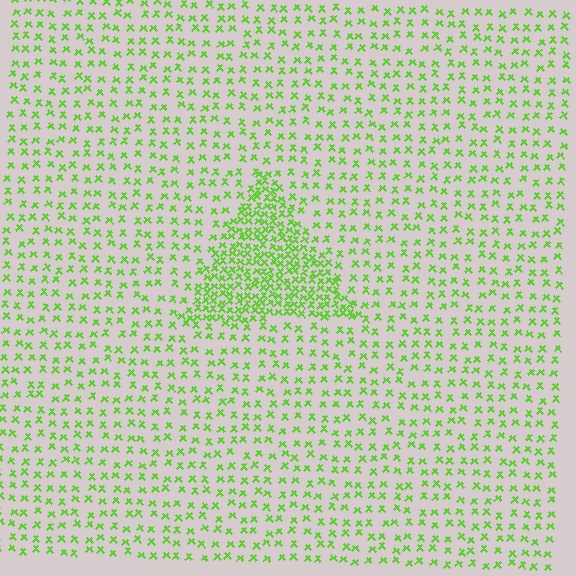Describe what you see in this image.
The image contains small lime elements arranged at two different densities. A triangle-shaped region is visible where the elements are more densely packed than the surrounding area.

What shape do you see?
I see a triangle.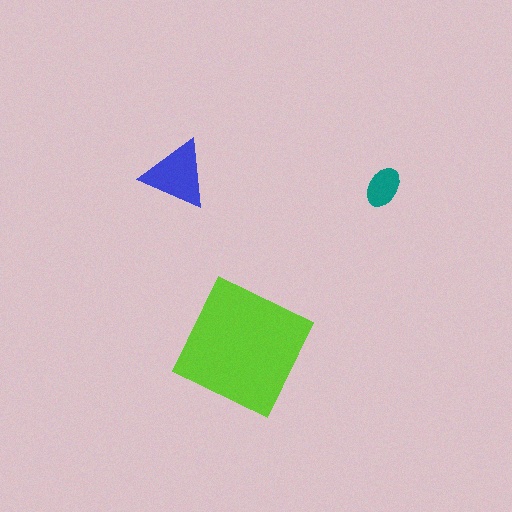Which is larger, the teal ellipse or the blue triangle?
The blue triangle.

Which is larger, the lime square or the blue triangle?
The lime square.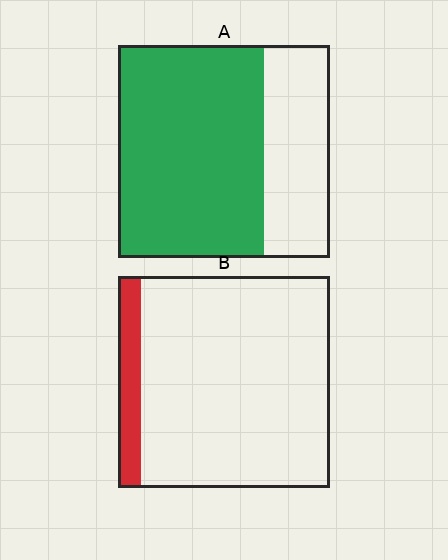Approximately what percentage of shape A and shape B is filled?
A is approximately 70% and B is approximately 10%.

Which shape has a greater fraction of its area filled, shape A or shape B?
Shape A.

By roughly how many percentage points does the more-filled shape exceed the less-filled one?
By roughly 60 percentage points (A over B).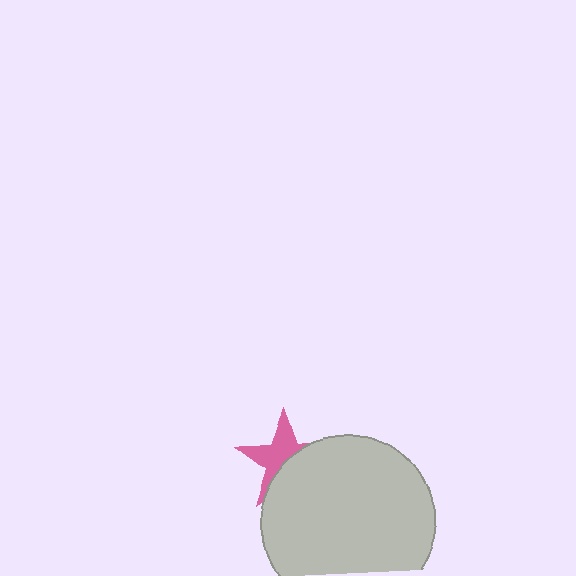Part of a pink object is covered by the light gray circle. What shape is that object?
It is a star.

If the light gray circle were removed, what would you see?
You would see the complete pink star.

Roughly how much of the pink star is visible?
About half of it is visible (roughly 51%).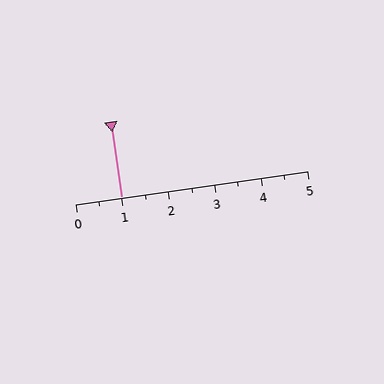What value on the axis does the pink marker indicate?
The marker indicates approximately 1.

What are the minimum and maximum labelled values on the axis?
The axis runs from 0 to 5.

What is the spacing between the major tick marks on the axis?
The major ticks are spaced 1 apart.